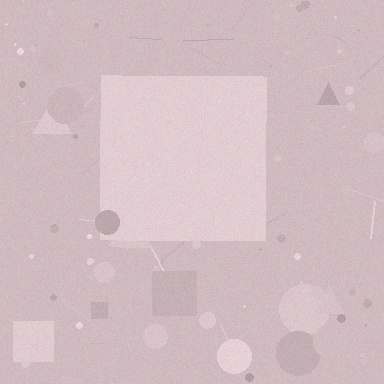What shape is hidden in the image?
A square is hidden in the image.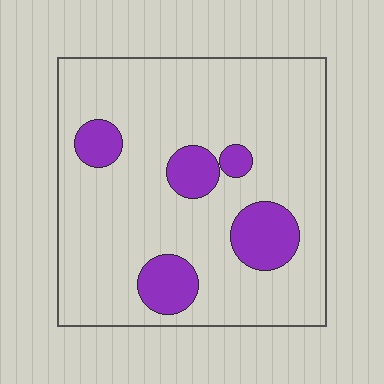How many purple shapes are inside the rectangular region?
5.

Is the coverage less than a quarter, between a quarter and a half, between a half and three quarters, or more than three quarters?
Less than a quarter.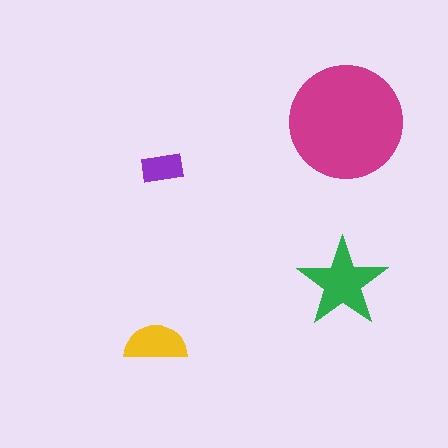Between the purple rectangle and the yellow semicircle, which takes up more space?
The yellow semicircle.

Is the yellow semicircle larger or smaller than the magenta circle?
Smaller.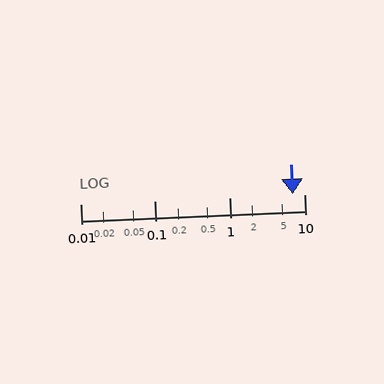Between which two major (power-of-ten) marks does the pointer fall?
The pointer is between 1 and 10.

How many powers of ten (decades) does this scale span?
The scale spans 3 decades, from 0.01 to 10.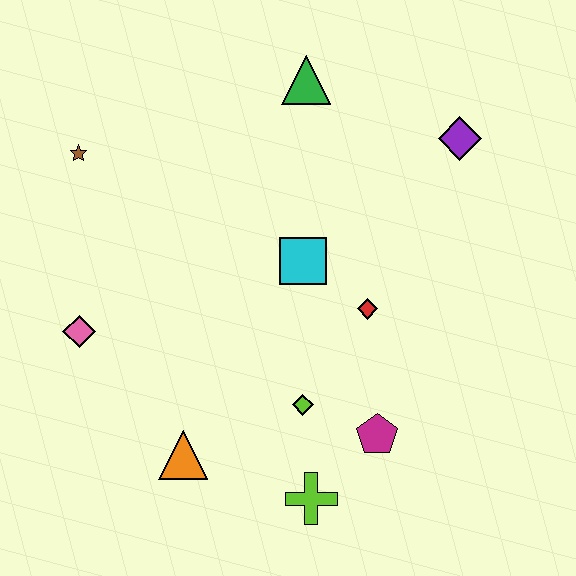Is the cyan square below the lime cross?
No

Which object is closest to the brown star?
The pink diamond is closest to the brown star.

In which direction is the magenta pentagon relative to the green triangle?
The magenta pentagon is below the green triangle.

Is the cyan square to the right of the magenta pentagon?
No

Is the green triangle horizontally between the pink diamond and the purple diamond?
Yes